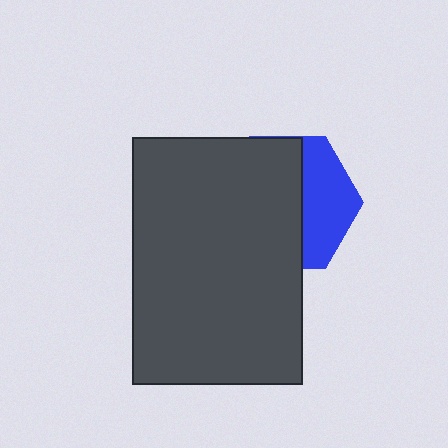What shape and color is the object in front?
The object in front is a dark gray rectangle.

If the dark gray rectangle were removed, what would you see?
You would see the complete blue hexagon.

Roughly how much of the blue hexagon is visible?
A small part of it is visible (roughly 37%).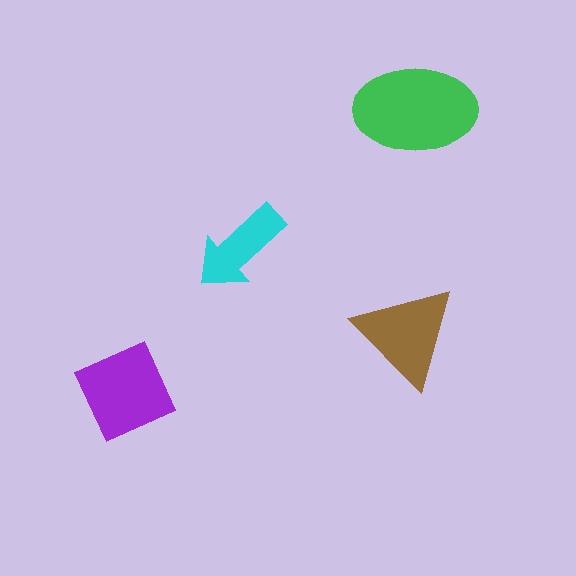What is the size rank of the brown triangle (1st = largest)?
3rd.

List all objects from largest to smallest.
The green ellipse, the purple diamond, the brown triangle, the cyan arrow.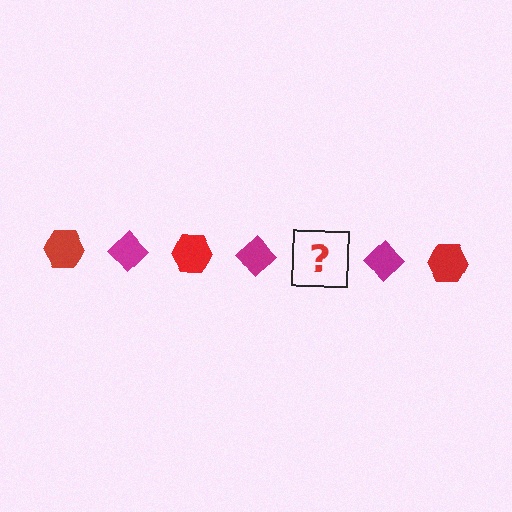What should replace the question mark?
The question mark should be replaced with a red hexagon.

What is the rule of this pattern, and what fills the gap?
The rule is that the pattern alternates between red hexagon and magenta diamond. The gap should be filled with a red hexagon.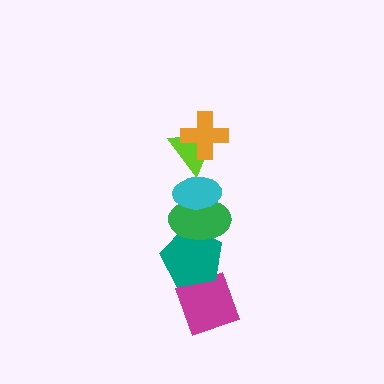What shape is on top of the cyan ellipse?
The lime triangle is on top of the cyan ellipse.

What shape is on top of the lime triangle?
The orange cross is on top of the lime triangle.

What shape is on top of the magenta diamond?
The teal pentagon is on top of the magenta diamond.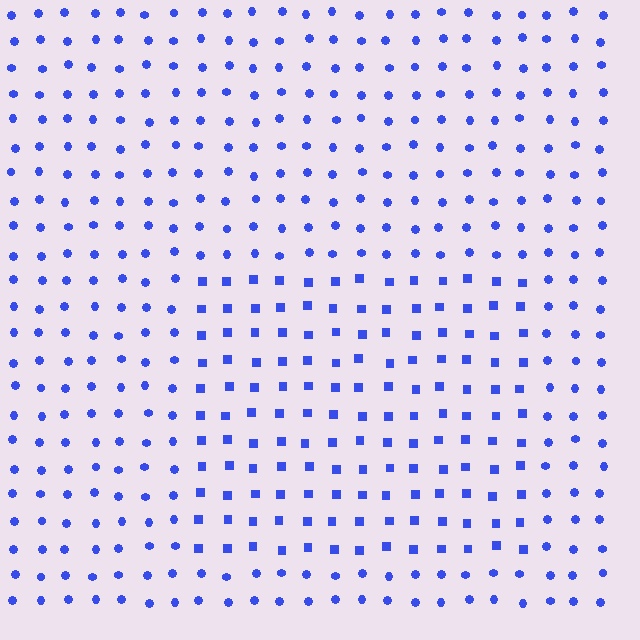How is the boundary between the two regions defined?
The boundary is defined by a change in element shape: squares inside vs. circles outside. All elements share the same color and spacing.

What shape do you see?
I see a rectangle.